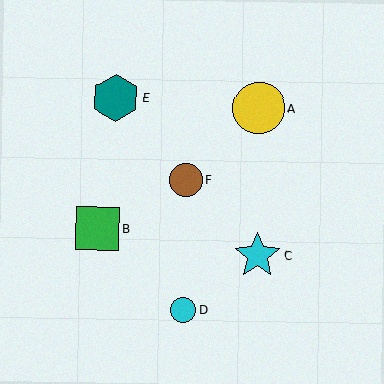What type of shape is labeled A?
Shape A is a yellow circle.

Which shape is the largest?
The yellow circle (labeled A) is the largest.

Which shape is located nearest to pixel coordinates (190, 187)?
The brown circle (labeled F) at (186, 180) is nearest to that location.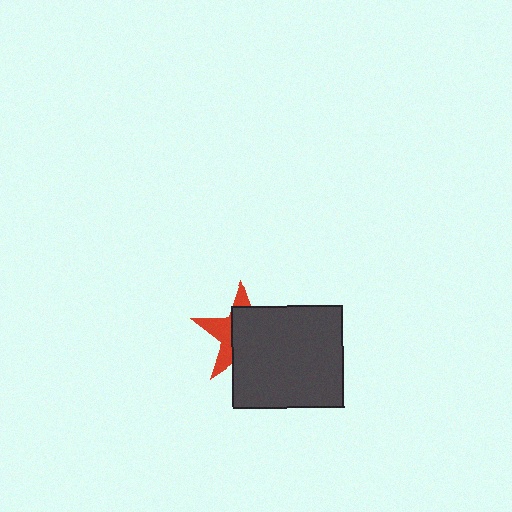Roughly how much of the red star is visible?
A small part of it is visible (roughly 36%).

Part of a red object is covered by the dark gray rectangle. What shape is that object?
It is a star.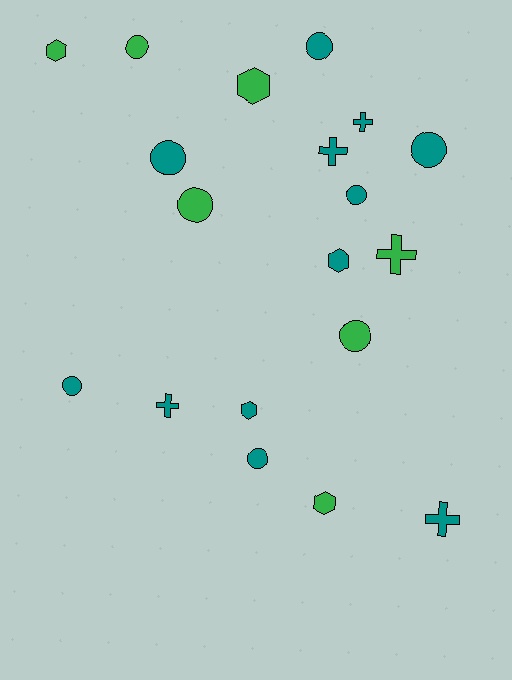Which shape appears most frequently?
Circle, with 9 objects.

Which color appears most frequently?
Teal, with 12 objects.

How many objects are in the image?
There are 19 objects.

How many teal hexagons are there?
There are 2 teal hexagons.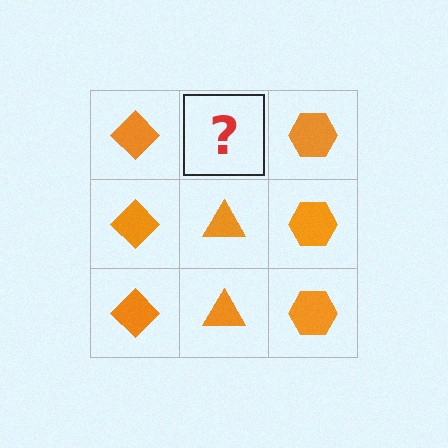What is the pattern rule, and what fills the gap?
The rule is that each column has a consistent shape. The gap should be filled with an orange triangle.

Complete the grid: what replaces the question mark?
The question mark should be replaced with an orange triangle.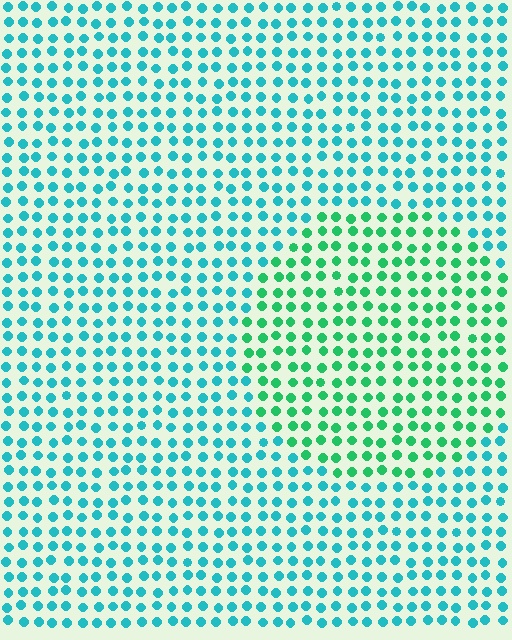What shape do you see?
I see a circle.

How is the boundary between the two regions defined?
The boundary is defined purely by a slight shift in hue (about 38 degrees). Spacing, size, and orientation are identical on both sides.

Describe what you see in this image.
The image is filled with small cyan elements in a uniform arrangement. A circle-shaped region is visible where the elements are tinted to a slightly different hue, forming a subtle color boundary.